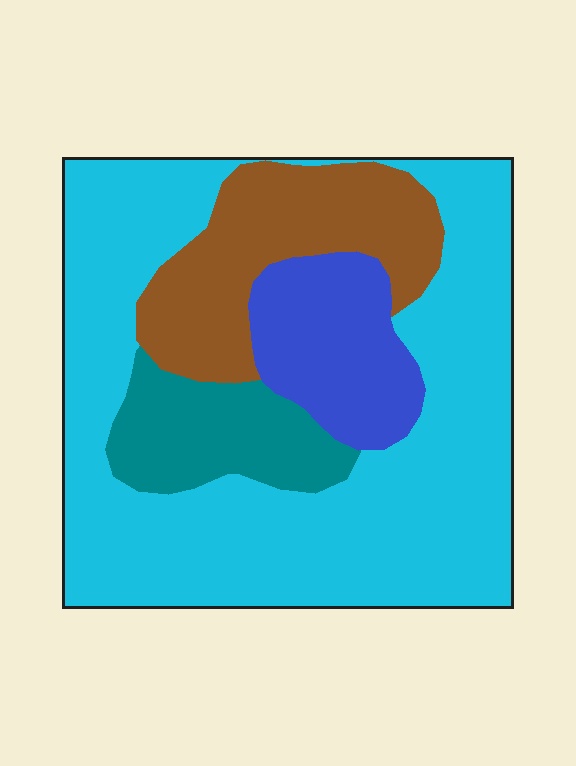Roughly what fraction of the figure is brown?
Brown takes up about one sixth (1/6) of the figure.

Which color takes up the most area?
Cyan, at roughly 60%.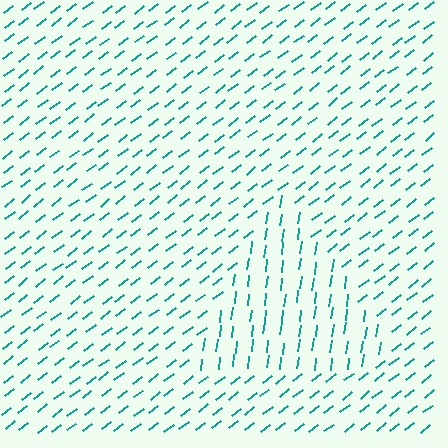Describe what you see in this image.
The image is filled with small teal line segments. A triangle region in the image has lines oriented differently from the surrounding lines, creating a visible texture boundary.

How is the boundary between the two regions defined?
The boundary is defined purely by a change in line orientation (approximately 45 degrees difference). All lines are the same color and thickness.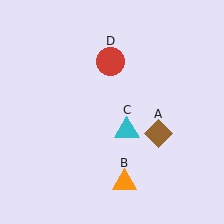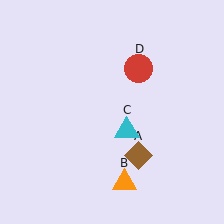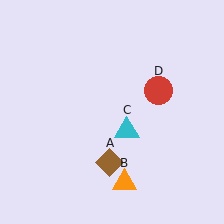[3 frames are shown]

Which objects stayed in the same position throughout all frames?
Orange triangle (object B) and cyan triangle (object C) remained stationary.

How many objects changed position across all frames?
2 objects changed position: brown diamond (object A), red circle (object D).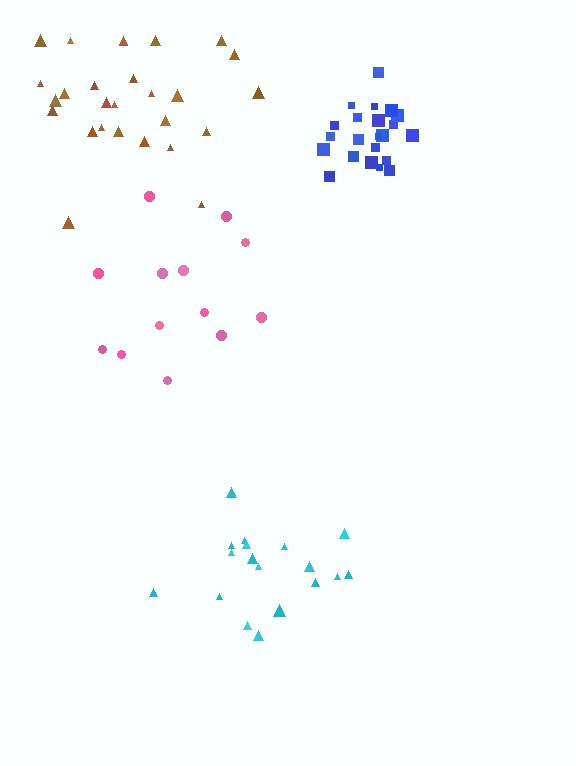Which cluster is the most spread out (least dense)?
Pink.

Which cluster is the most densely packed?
Blue.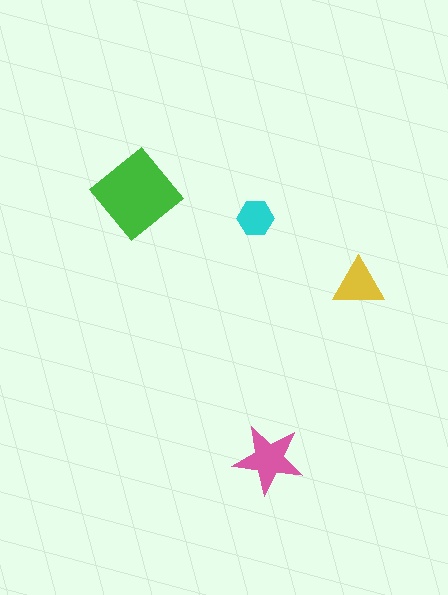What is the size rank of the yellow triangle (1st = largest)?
3rd.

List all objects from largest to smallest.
The green diamond, the pink star, the yellow triangle, the cyan hexagon.